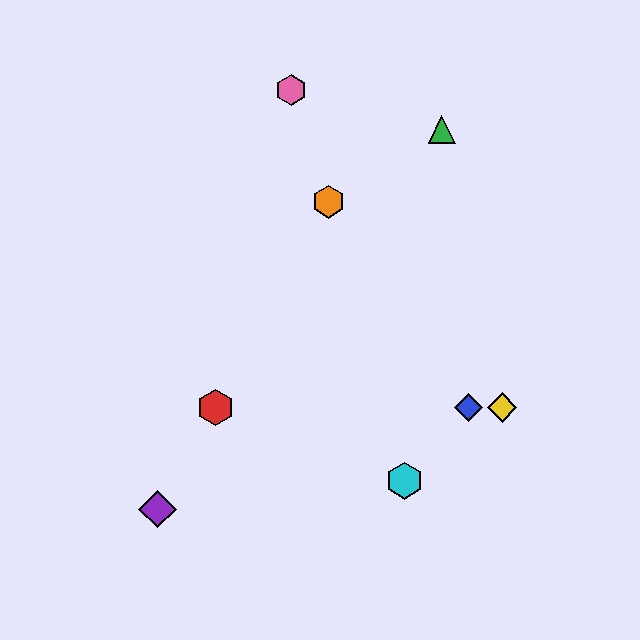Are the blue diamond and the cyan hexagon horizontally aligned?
No, the blue diamond is at y≈407 and the cyan hexagon is at y≈481.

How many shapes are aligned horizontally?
3 shapes (the red hexagon, the blue diamond, the yellow diamond) are aligned horizontally.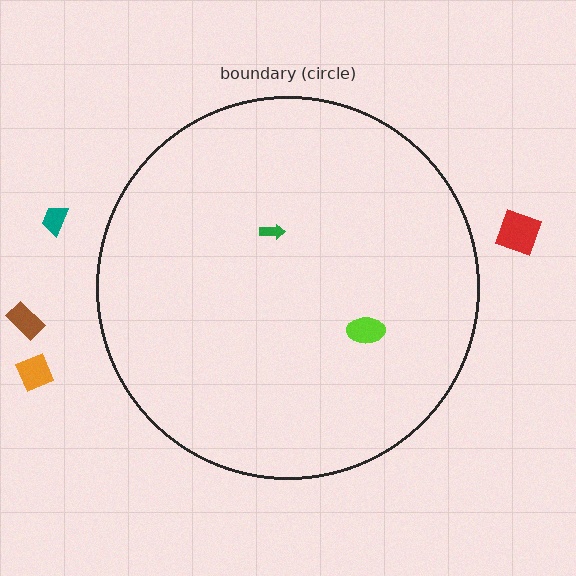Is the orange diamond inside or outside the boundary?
Outside.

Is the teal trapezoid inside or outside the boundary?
Outside.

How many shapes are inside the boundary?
2 inside, 4 outside.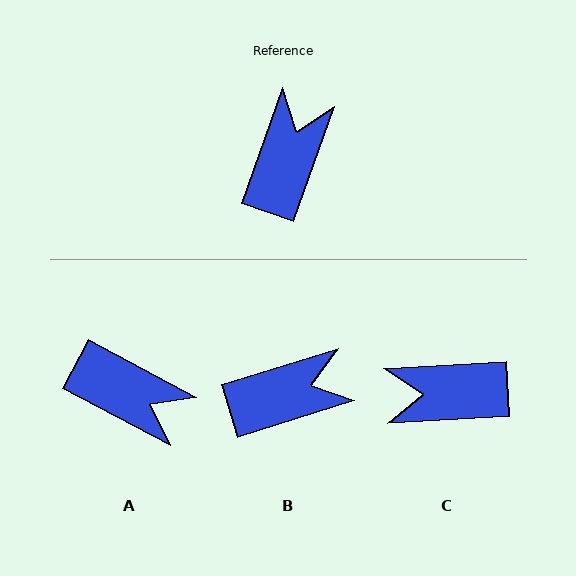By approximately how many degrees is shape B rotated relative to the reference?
Approximately 53 degrees clockwise.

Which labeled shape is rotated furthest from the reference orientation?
C, about 112 degrees away.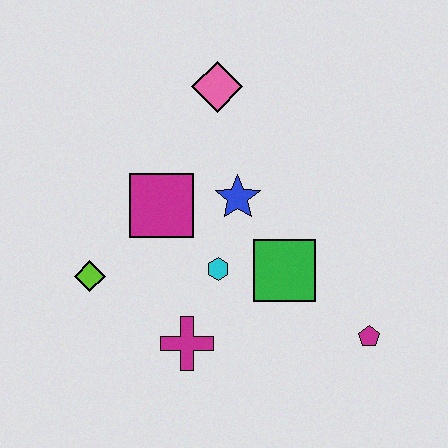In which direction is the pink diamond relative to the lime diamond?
The pink diamond is above the lime diamond.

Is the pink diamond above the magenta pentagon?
Yes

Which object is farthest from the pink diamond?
The magenta pentagon is farthest from the pink diamond.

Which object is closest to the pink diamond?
The blue star is closest to the pink diamond.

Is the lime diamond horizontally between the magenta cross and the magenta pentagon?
No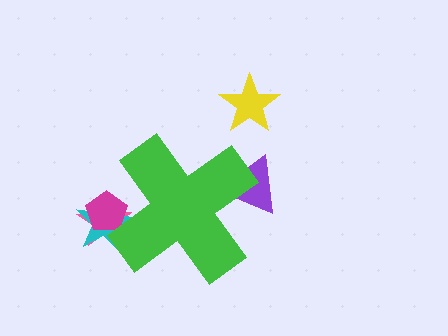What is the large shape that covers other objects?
A green cross.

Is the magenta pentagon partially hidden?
Yes, the magenta pentagon is partially hidden behind the green cross.